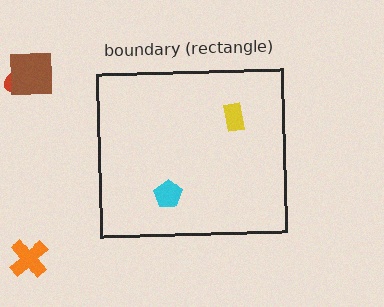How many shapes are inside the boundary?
2 inside, 3 outside.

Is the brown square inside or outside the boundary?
Outside.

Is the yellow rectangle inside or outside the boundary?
Inside.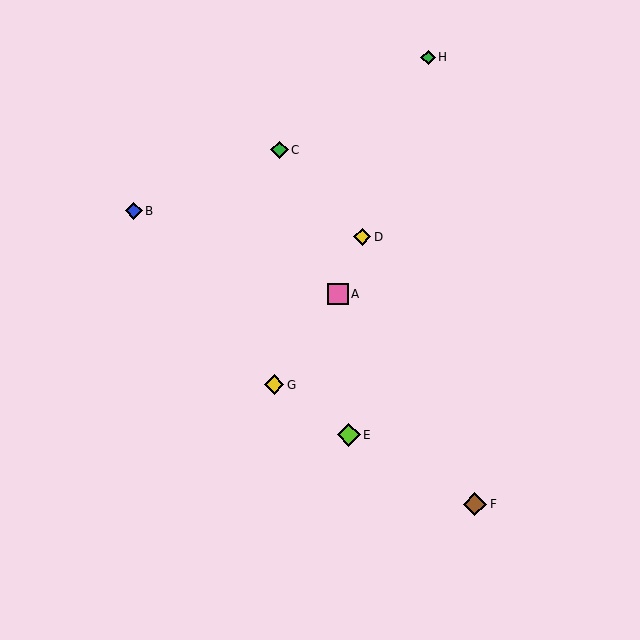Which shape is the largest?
The brown diamond (labeled F) is the largest.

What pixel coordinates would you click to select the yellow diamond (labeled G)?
Click at (274, 385) to select the yellow diamond G.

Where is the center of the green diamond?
The center of the green diamond is at (280, 150).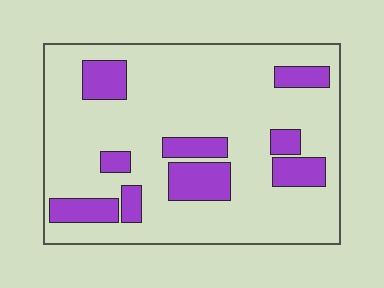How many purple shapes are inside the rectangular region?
9.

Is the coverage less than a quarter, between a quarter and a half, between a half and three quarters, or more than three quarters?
Less than a quarter.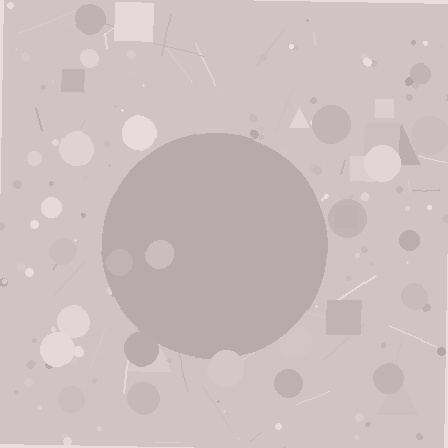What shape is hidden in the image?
A circle is hidden in the image.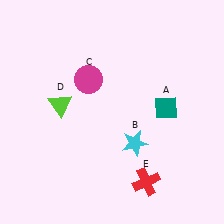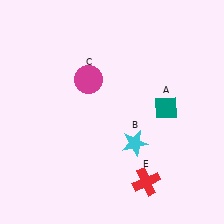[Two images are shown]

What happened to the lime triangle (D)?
The lime triangle (D) was removed in Image 2. It was in the top-left area of Image 1.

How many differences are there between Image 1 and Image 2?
There is 1 difference between the two images.